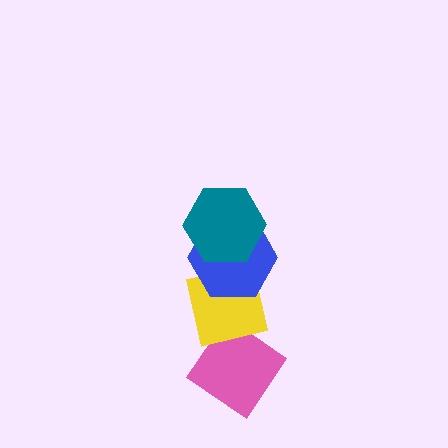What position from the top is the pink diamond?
The pink diamond is 4th from the top.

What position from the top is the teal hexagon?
The teal hexagon is 1st from the top.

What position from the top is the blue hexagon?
The blue hexagon is 2nd from the top.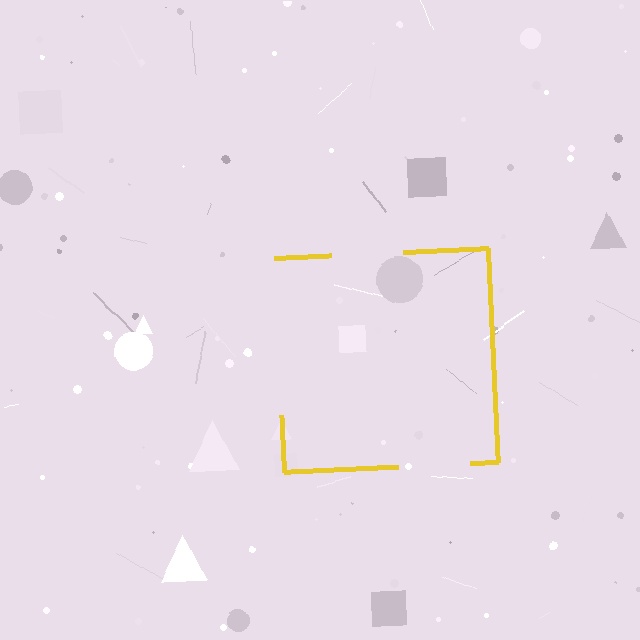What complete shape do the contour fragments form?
The contour fragments form a square.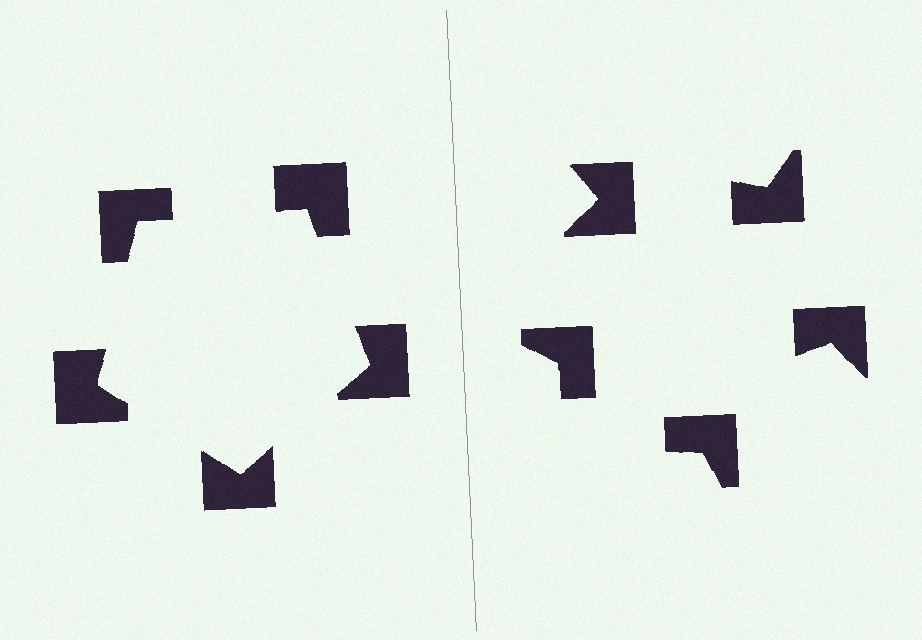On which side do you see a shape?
An illusory pentagon appears on the left side. On the right side the wedge cuts are rotated, so no coherent shape forms.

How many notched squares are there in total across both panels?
10 — 5 on each side.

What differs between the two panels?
The notched squares are positioned identically on both sides; only the wedge orientations differ. On the left they align to a pentagon; on the right they are misaligned.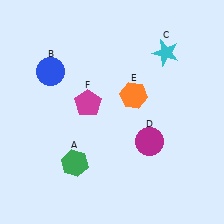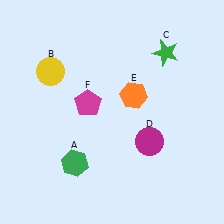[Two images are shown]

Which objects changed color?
B changed from blue to yellow. C changed from cyan to green.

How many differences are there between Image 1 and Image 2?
There are 2 differences between the two images.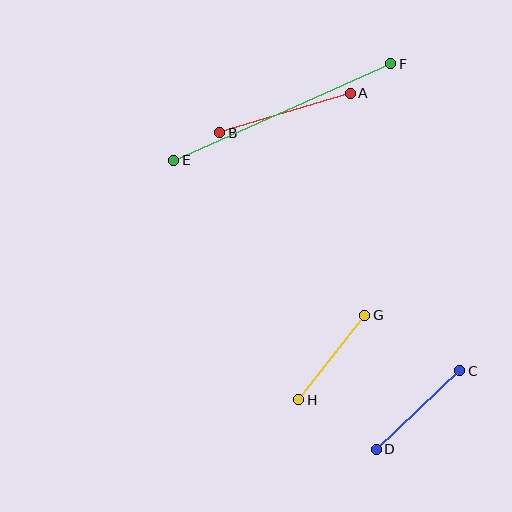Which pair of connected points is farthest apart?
Points E and F are farthest apart.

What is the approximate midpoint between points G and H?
The midpoint is at approximately (332, 357) pixels.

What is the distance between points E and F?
The distance is approximately 237 pixels.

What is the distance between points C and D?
The distance is approximately 114 pixels.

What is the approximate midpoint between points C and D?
The midpoint is at approximately (418, 410) pixels.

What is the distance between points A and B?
The distance is approximately 136 pixels.